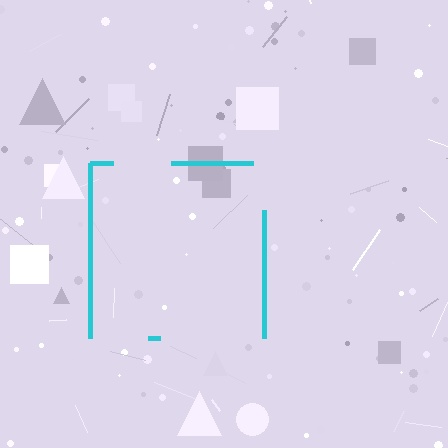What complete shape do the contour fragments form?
The contour fragments form a square.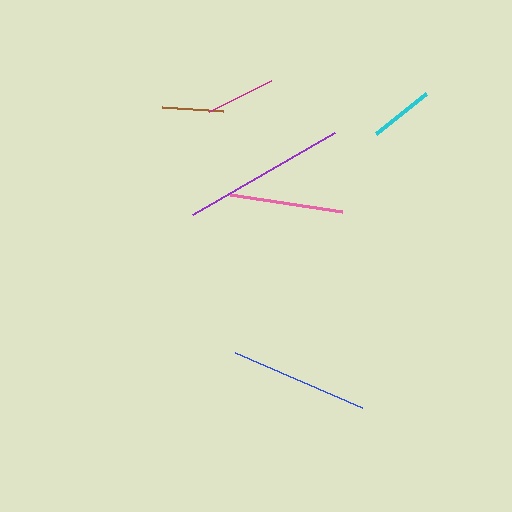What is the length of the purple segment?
The purple segment is approximately 164 pixels long.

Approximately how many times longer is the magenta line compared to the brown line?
The magenta line is approximately 1.1 times the length of the brown line.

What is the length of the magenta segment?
The magenta segment is approximately 69 pixels long.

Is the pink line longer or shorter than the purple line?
The purple line is longer than the pink line.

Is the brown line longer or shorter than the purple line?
The purple line is longer than the brown line.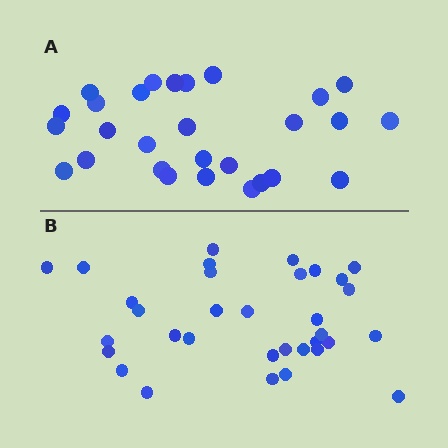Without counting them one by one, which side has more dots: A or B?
Region B (the bottom region) has more dots.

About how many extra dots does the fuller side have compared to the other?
Region B has about 5 more dots than region A.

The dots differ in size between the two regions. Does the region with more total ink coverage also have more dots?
No. Region A has more total ink coverage because its dots are larger, but region B actually contains more individual dots. Total area can be misleading — the number of items is what matters here.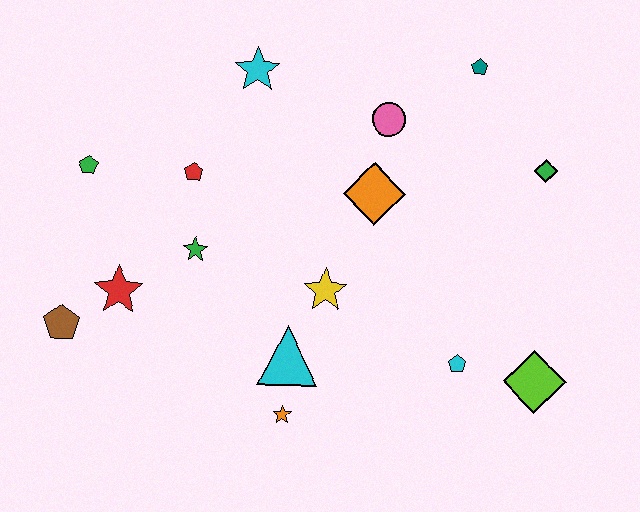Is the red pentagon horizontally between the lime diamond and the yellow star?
No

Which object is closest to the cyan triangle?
The orange star is closest to the cyan triangle.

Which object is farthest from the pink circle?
The brown pentagon is farthest from the pink circle.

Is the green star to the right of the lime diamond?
No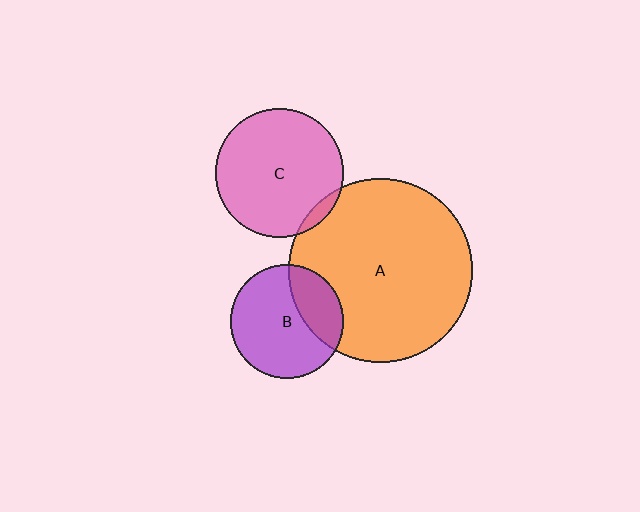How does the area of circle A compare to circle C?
Approximately 2.0 times.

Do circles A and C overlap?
Yes.